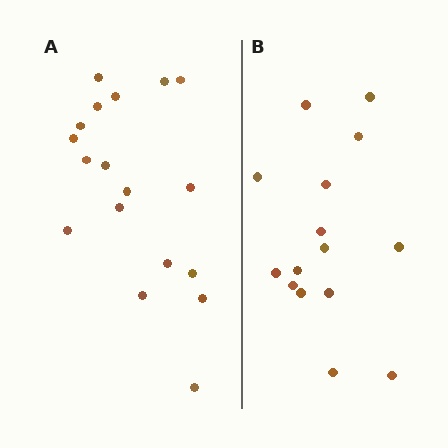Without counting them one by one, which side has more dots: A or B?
Region A (the left region) has more dots.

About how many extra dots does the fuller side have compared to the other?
Region A has just a few more — roughly 2 or 3 more dots than region B.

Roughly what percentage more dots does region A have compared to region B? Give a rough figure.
About 20% more.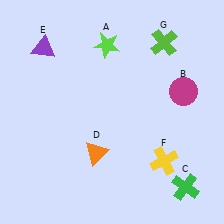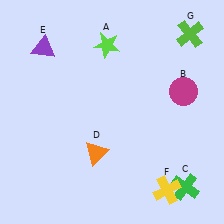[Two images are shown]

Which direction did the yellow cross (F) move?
The yellow cross (F) moved down.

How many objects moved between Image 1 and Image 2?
2 objects moved between the two images.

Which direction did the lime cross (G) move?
The lime cross (G) moved right.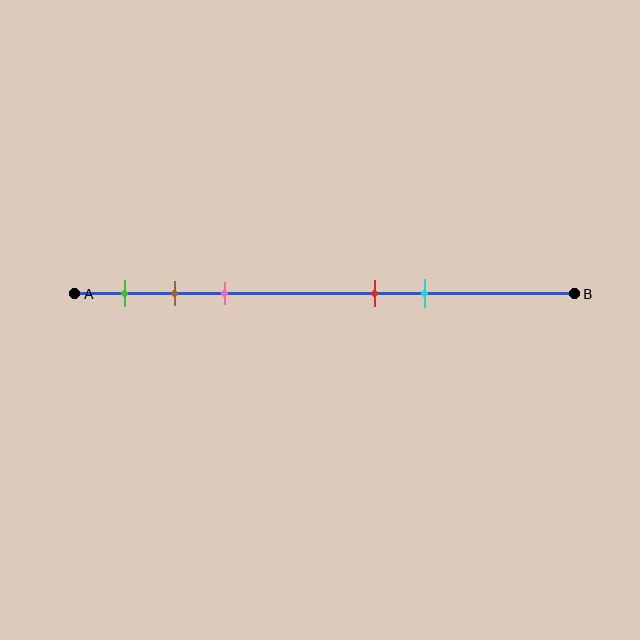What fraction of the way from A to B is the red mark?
The red mark is approximately 60% (0.6) of the way from A to B.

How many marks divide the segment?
There are 5 marks dividing the segment.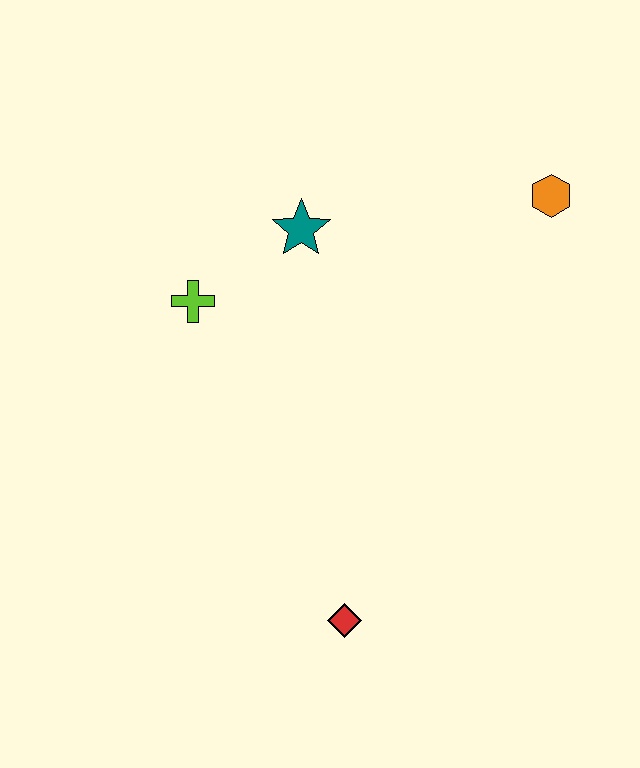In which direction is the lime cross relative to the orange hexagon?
The lime cross is to the left of the orange hexagon.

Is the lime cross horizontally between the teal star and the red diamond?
No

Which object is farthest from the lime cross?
The orange hexagon is farthest from the lime cross.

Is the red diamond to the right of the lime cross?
Yes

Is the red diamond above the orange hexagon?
No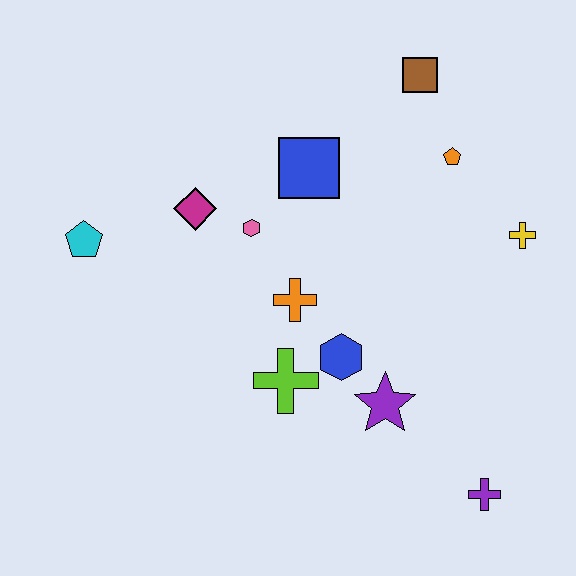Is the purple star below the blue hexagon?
Yes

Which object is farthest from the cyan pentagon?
The purple cross is farthest from the cyan pentagon.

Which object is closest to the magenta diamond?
The pink hexagon is closest to the magenta diamond.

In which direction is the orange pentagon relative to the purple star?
The orange pentagon is above the purple star.